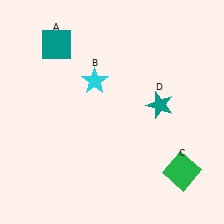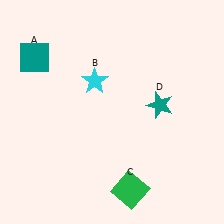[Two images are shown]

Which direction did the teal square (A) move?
The teal square (A) moved left.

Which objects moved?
The objects that moved are: the teal square (A), the green square (C).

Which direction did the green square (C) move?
The green square (C) moved left.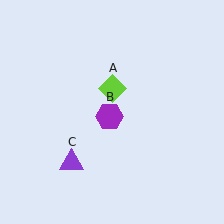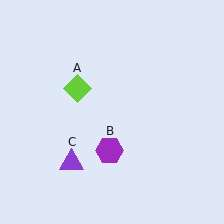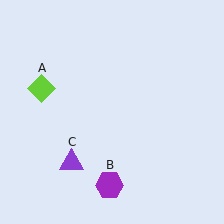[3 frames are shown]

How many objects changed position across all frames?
2 objects changed position: lime diamond (object A), purple hexagon (object B).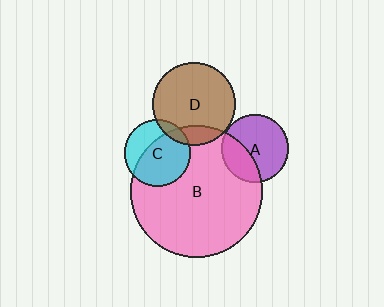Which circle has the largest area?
Circle B (pink).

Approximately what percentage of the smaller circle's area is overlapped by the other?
Approximately 10%.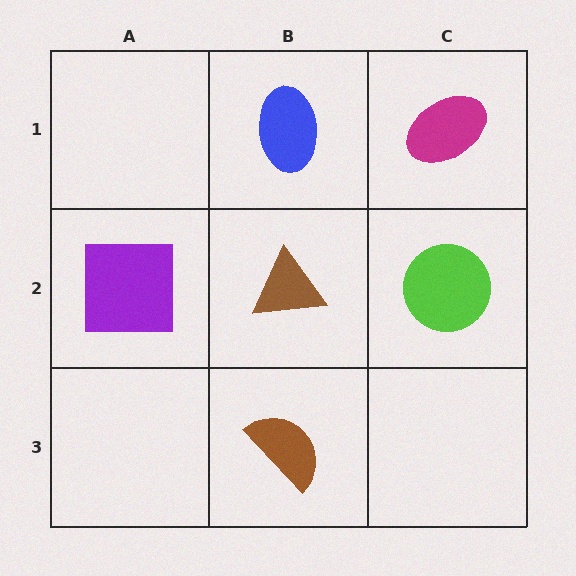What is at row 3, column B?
A brown semicircle.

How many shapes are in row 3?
1 shape.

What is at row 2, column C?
A lime circle.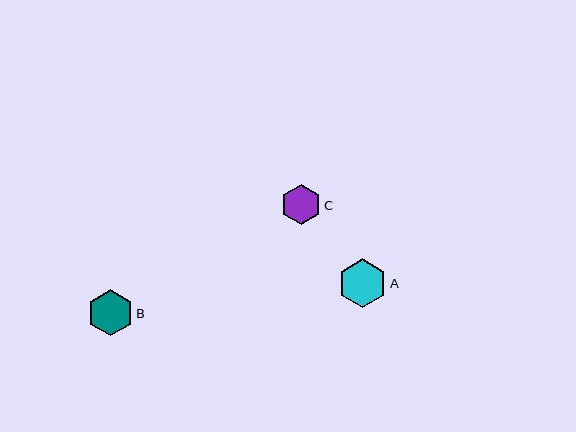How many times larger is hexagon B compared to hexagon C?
Hexagon B is approximately 1.1 times the size of hexagon C.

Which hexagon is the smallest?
Hexagon C is the smallest with a size of approximately 40 pixels.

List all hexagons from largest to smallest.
From largest to smallest: A, B, C.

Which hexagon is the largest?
Hexagon A is the largest with a size of approximately 48 pixels.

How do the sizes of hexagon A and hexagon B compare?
Hexagon A and hexagon B are approximately the same size.